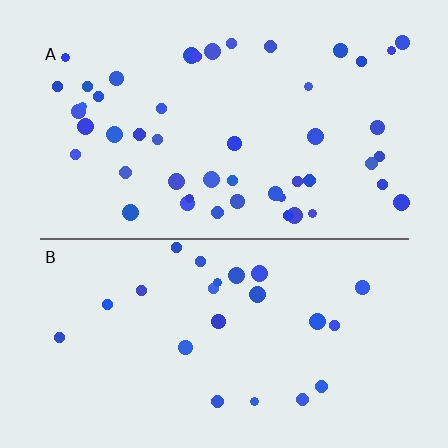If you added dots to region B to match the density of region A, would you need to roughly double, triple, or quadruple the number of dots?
Approximately double.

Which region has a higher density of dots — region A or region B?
A (the top).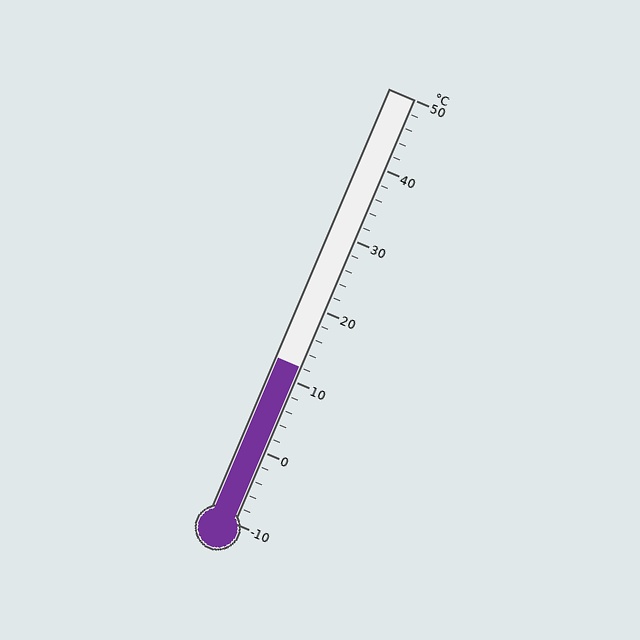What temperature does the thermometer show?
The thermometer shows approximately 12°C.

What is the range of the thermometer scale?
The thermometer scale ranges from -10°C to 50°C.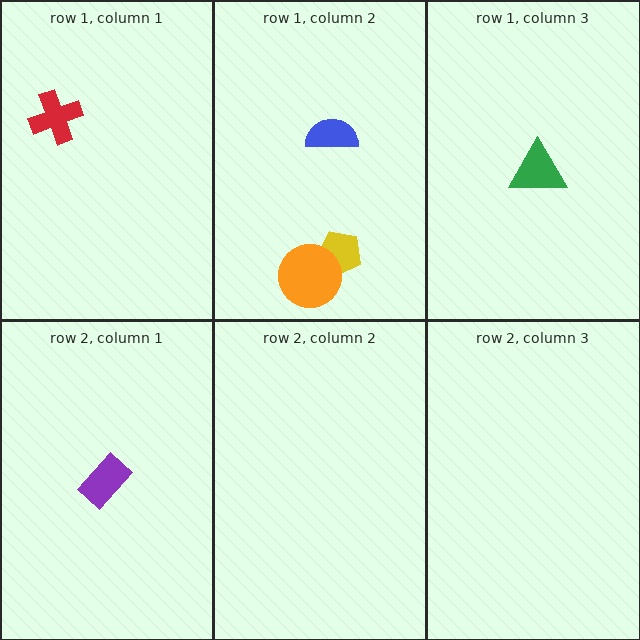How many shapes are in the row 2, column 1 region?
1.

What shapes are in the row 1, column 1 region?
The red cross.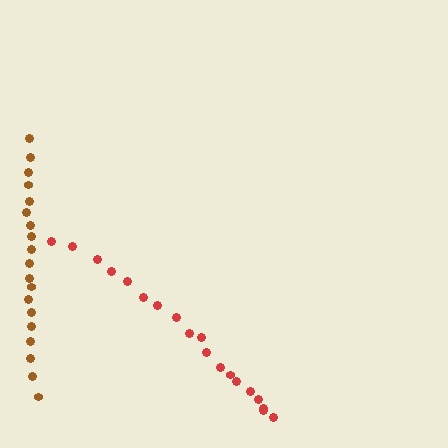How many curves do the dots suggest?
There are 2 distinct paths.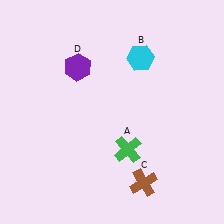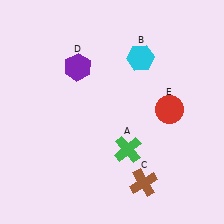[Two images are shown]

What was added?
A red circle (E) was added in Image 2.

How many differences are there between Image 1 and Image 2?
There is 1 difference between the two images.